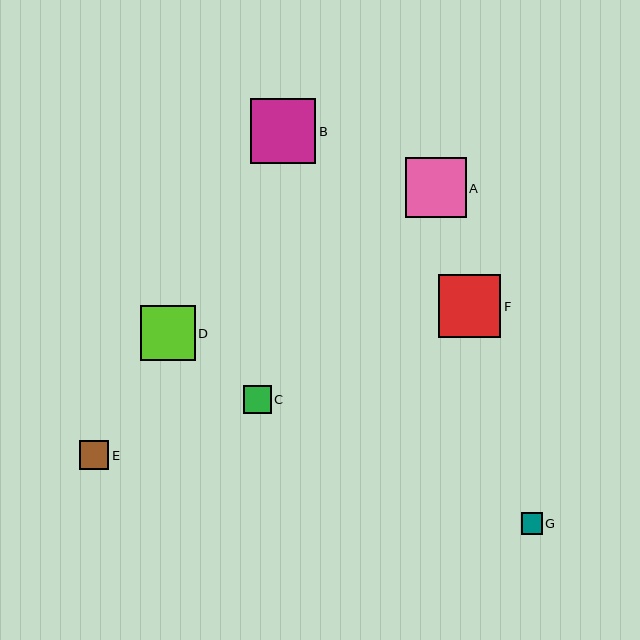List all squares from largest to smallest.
From largest to smallest: B, F, A, D, E, C, G.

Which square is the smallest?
Square G is the smallest with a size of approximately 21 pixels.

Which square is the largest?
Square B is the largest with a size of approximately 65 pixels.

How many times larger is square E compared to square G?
Square E is approximately 1.4 times the size of square G.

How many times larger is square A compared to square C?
Square A is approximately 2.2 times the size of square C.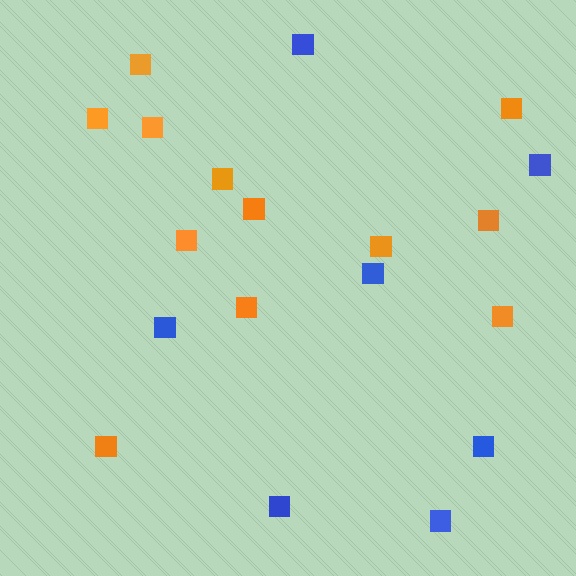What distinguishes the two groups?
There are 2 groups: one group of orange squares (12) and one group of blue squares (7).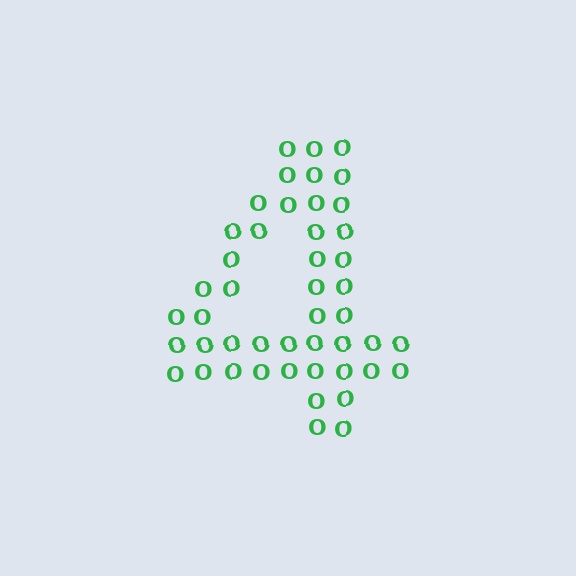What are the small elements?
The small elements are letter O's.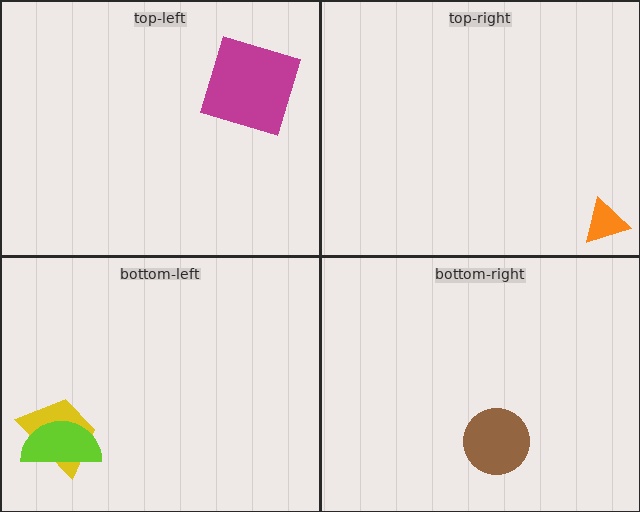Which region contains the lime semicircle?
The bottom-left region.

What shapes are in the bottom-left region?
The yellow trapezoid, the lime semicircle.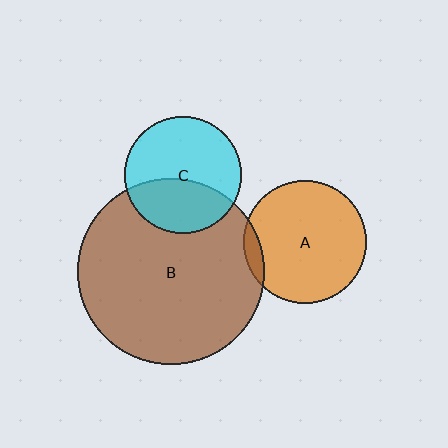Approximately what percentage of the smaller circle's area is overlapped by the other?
Approximately 5%.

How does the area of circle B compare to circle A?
Approximately 2.3 times.